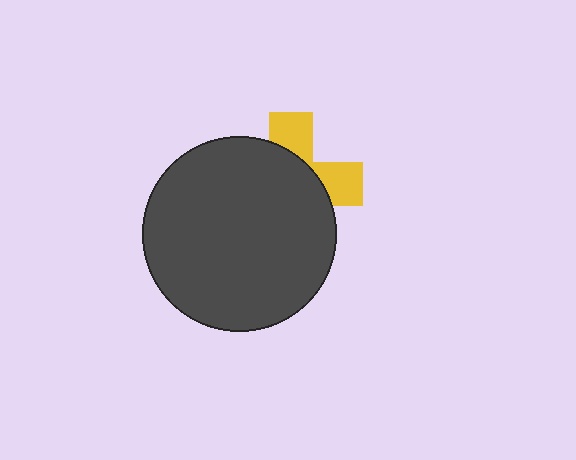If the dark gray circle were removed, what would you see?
You would see the complete yellow cross.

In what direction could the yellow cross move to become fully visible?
The yellow cross could move toward the upper-right. That would shift it out from behind the dark gray circle entirely.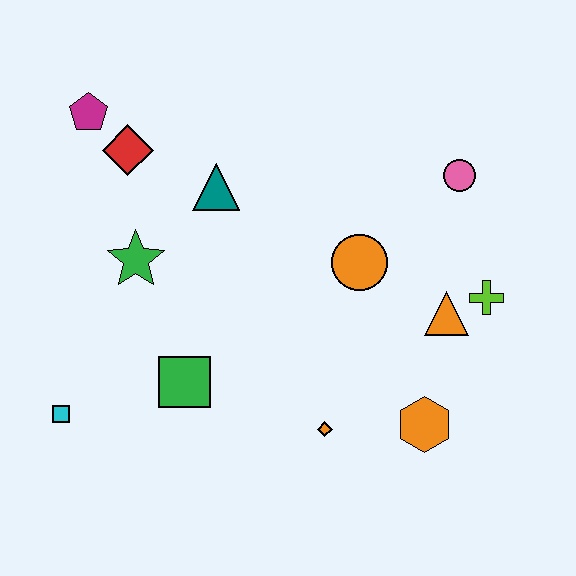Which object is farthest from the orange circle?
The cyan square is farthest from the orange circle.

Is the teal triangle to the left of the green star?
No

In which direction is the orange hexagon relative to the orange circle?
The orange hexagon is below the orange circle.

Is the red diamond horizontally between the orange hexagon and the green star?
No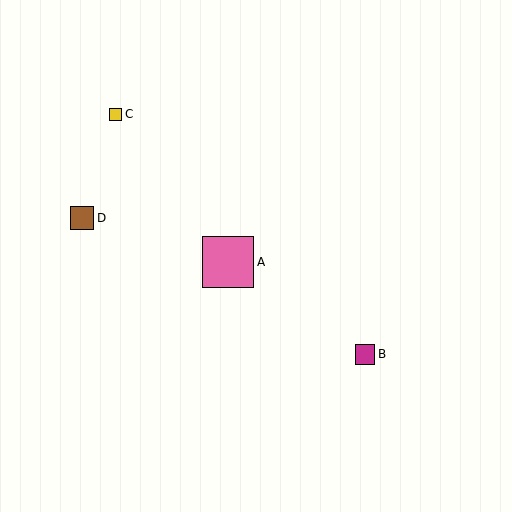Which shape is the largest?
The pink square (labeled A) is the largest.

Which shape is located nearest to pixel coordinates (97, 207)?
The brown square (labeled D) at (82, 218) is nearest to that location.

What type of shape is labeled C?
Shape C is a yellow square.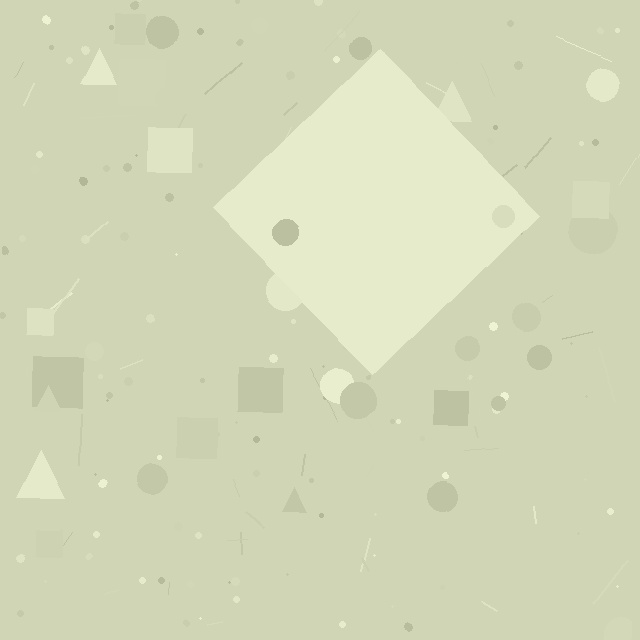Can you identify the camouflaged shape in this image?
The camouflaged shape is a diamond.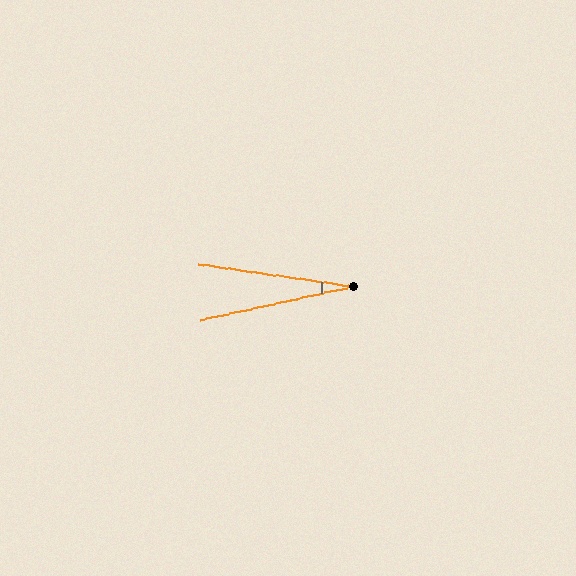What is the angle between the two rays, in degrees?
Approximately 20 degrees.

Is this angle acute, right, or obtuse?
It is acute.